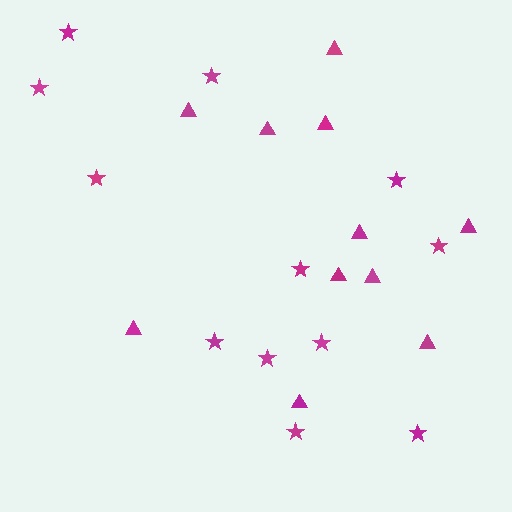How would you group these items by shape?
There are 2 groups: one group of triangles (11) and one group of stars (12).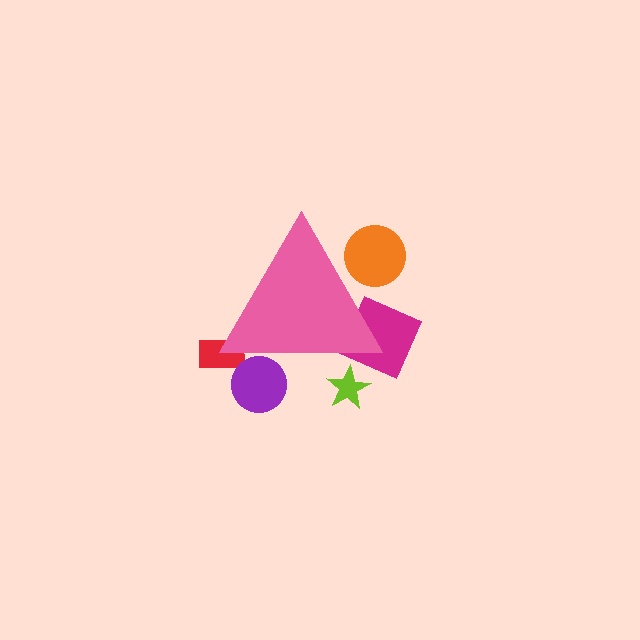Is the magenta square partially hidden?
Yes, the magenta square is partially hidden behind the pink triangle.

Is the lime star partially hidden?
Yes, the lime star is partially hidden behind the pink triangle.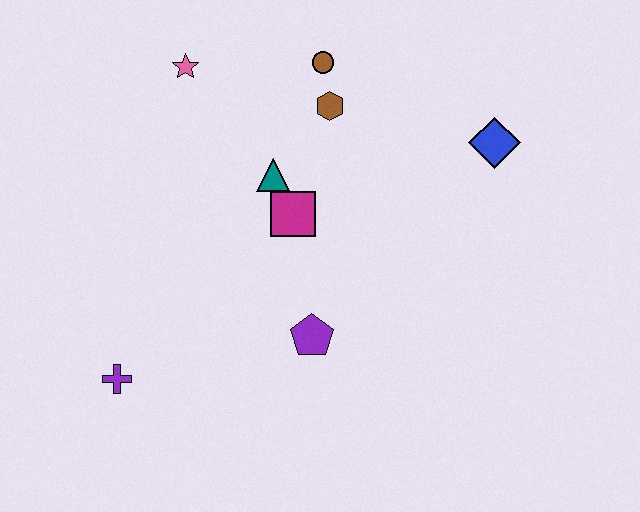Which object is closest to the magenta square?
The teal triangle is closest to the magenta square.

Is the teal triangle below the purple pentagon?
No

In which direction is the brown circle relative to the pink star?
The brown circle is to the right of the pink star.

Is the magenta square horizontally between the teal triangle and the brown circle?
Yes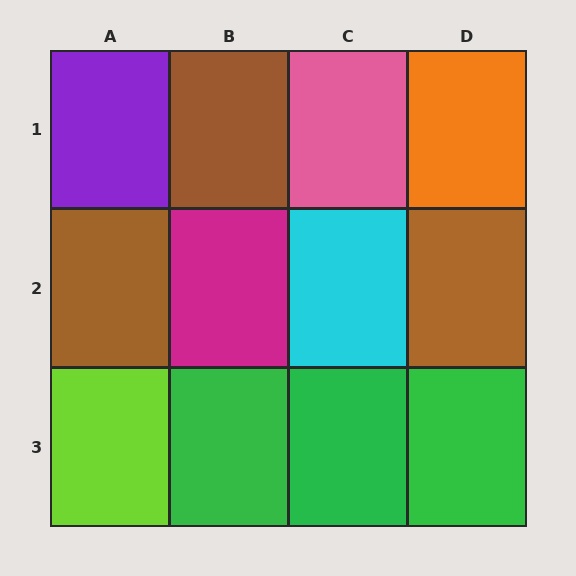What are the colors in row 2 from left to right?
Brown, magenta, cyan, brown.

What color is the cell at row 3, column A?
Lime.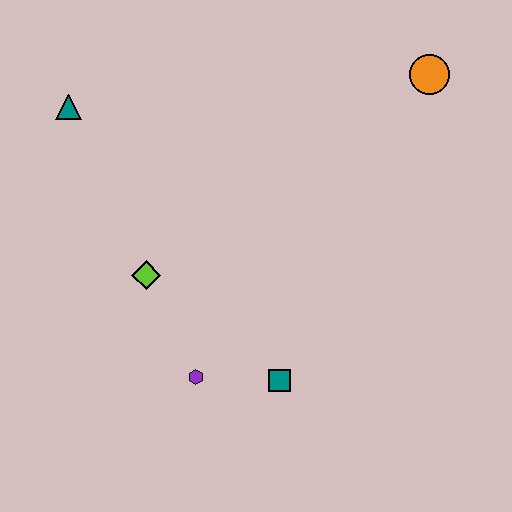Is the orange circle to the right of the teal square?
Yes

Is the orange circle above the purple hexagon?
Yes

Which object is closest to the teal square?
The purple hexagon is closest to the teal square.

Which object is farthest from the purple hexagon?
The orange circle is farthest from the purple hexagon.